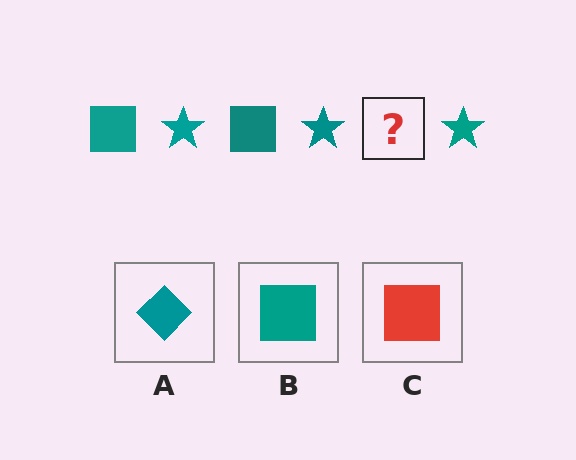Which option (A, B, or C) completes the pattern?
B.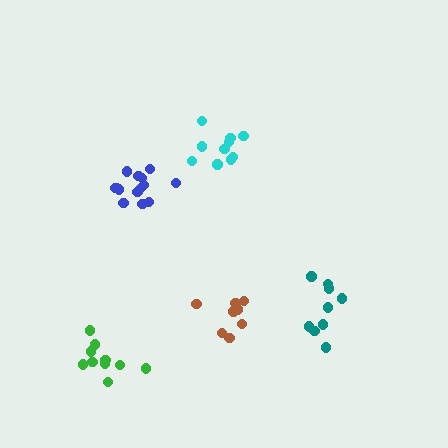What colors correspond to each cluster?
The clusters are colored: cyan, brown, green, blue, teal.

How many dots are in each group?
Group 1: 10 dots, Group 2: 8 dots, Group 3: 10 dots, Group 4: 14 dots, Group 5: 9 dots (51 total).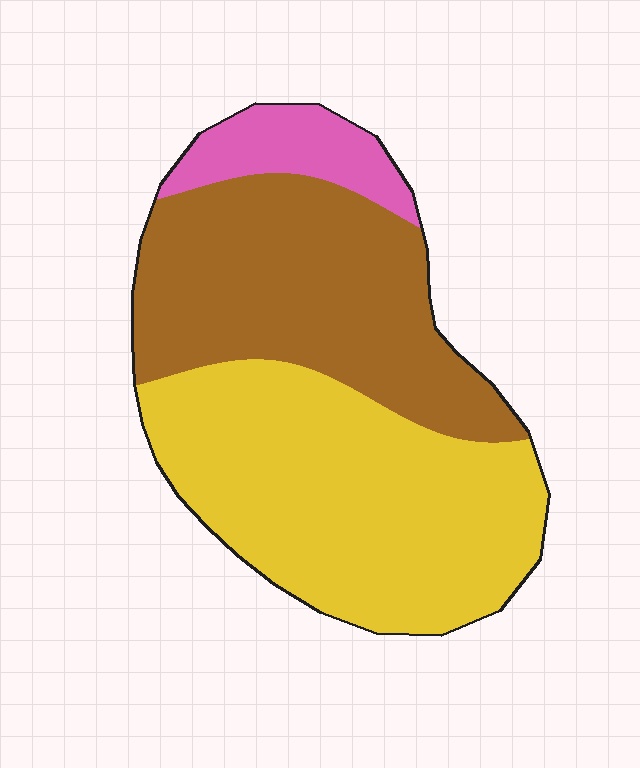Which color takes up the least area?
Pink, at roughly 10%.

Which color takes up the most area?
Yellow, at roughly 50%.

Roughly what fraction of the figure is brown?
Brown takes up between a third and a half of the figure.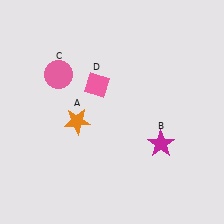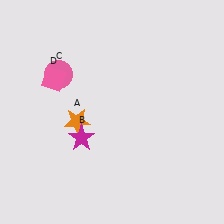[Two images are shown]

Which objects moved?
The objects that moved are: the magenta star (B), the pink diamond (D).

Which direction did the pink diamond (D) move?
The pink diamond (D) moved left.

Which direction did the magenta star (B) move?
The magenta star (B) moved left.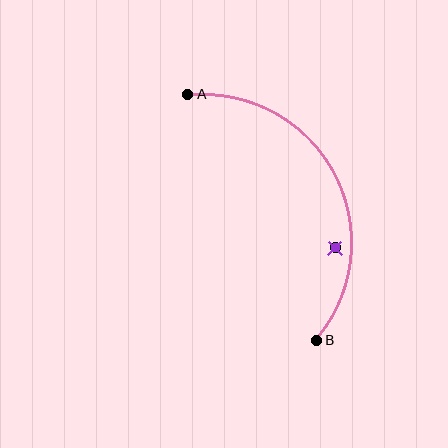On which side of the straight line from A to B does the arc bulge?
The arc bulges to the right of the straight line connecting A and B.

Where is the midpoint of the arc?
The arc midpoint is the point on the curve farthest from the straight line joining A and B. It sits to the right of that line.